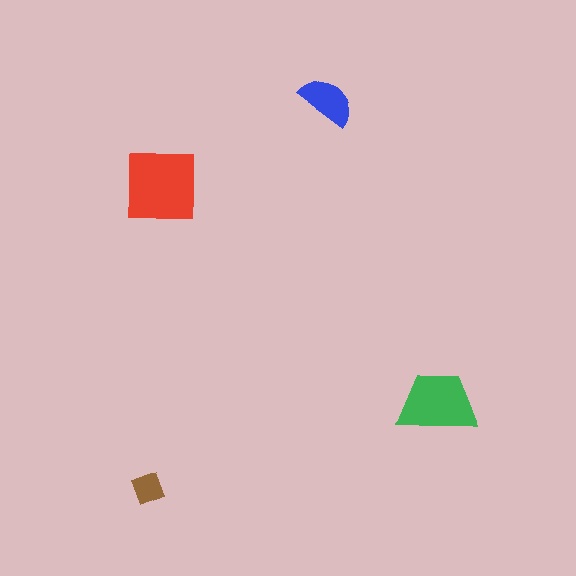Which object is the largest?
The red square.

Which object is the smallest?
The brown diamond.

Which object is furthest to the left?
The brown diamond is leftmost.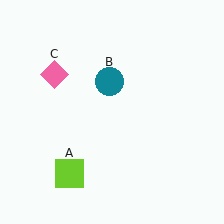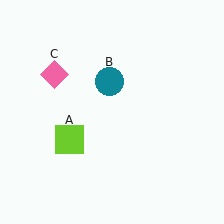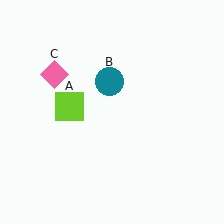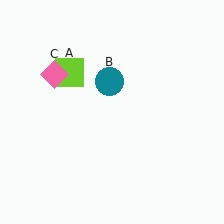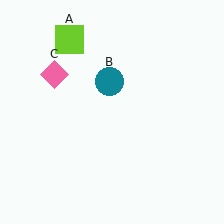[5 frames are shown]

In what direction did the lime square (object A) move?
The lime square (object A) moved up.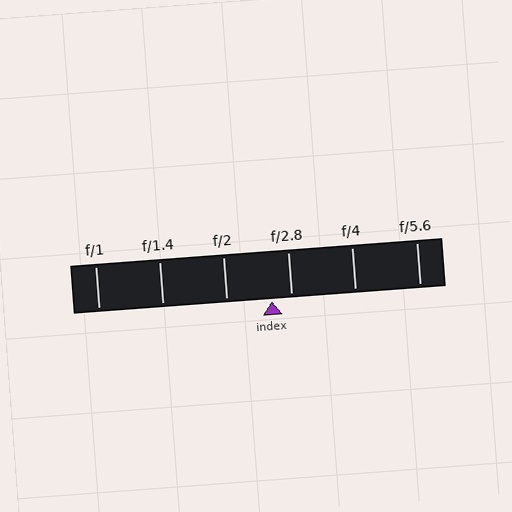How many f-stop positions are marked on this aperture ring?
There are 6 f-stop positions marked.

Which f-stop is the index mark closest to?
The index mark is closest to f/2.8.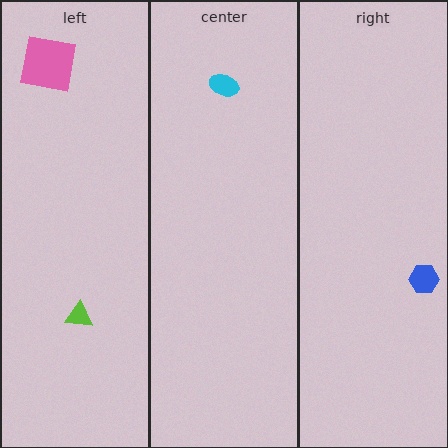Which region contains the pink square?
The left region.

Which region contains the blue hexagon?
The right region.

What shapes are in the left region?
The pink square, the lime triangle.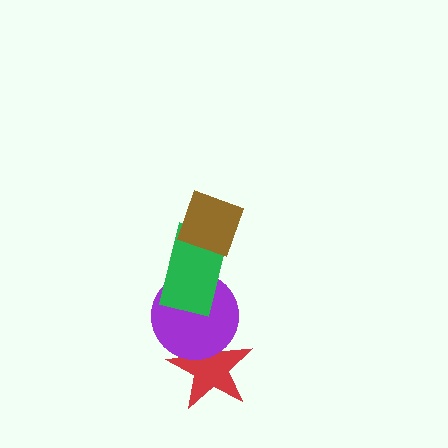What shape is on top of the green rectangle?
The brown diamond is on top of the green rectangle.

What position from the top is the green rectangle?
The green rectangle is 2nd from the top.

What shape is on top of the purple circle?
The green rectangle is on top of the purple circle.